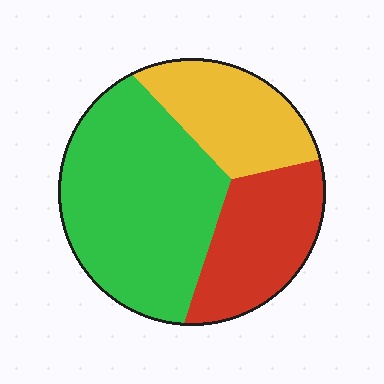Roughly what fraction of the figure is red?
Red takes up about one quarter (1/4) of the figure.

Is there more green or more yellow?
Green.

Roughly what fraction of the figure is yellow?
Yellow takes up about one quarter (1/4) of the figure.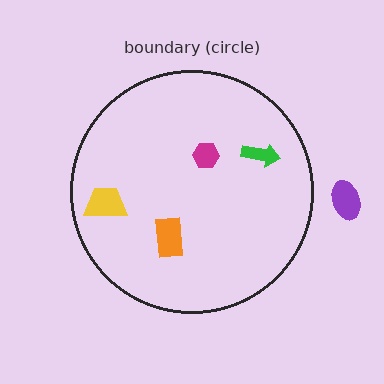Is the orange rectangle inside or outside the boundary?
Inside.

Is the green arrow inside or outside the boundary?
Inside.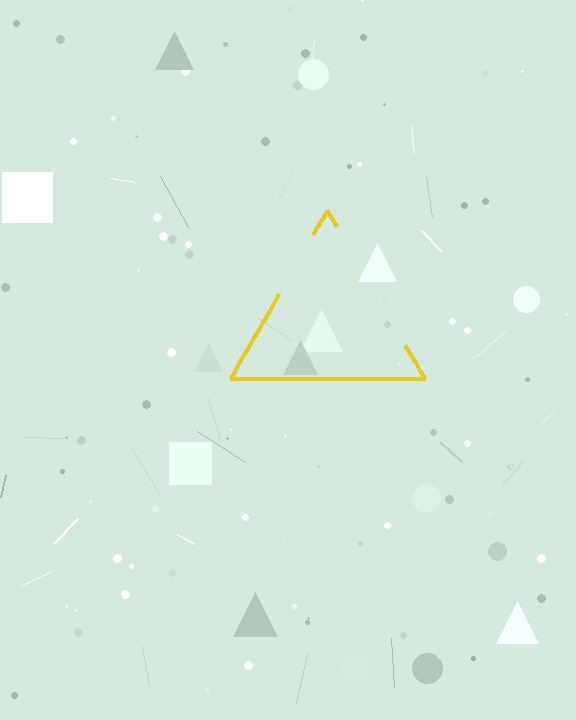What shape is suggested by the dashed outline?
The dashed outline suggests a triangle.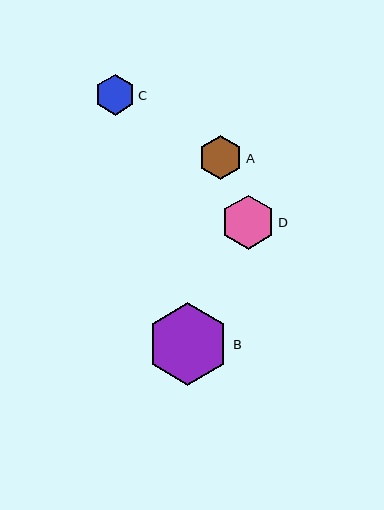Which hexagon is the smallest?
Hexagon C is the smallest with a size of approximately 41 pixels.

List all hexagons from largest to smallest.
From largest to smallest: B, D, A, C.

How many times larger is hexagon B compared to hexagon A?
Hexagon B is approximately 1.9 times the size of hexagon A.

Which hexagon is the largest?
Hexagon B is the largest with a size of approximately 83 pixels.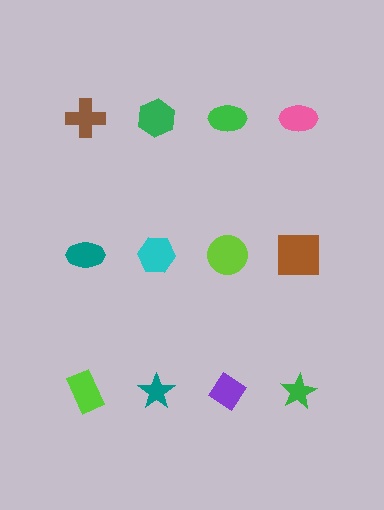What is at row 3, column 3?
A purple diamond.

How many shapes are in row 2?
4 shapes.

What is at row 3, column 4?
A green star.